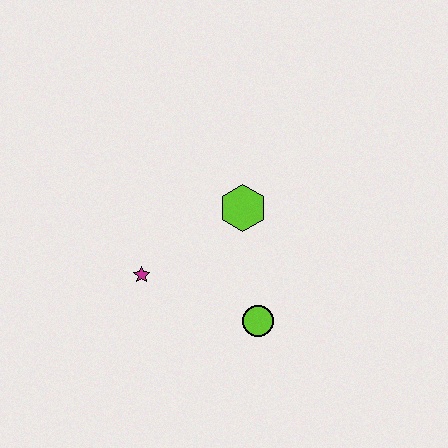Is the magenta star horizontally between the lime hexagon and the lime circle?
No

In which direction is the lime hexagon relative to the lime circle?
The lime hexagon is above the lime circle.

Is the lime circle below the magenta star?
Yes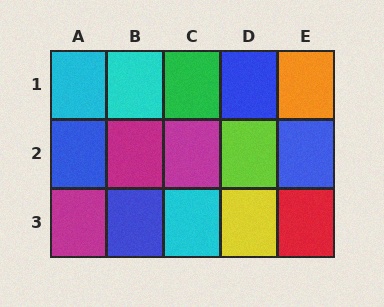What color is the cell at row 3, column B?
Blue.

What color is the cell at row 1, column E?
Orange.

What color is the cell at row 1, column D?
Blue.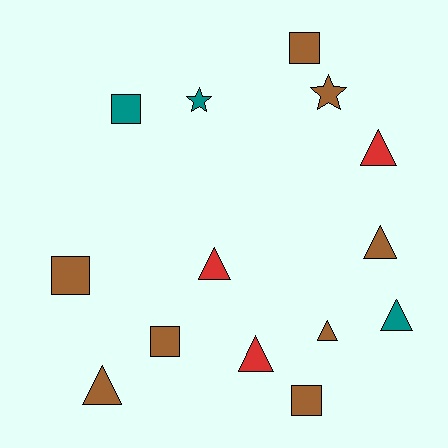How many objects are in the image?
There are 14 objects.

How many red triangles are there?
There are 3 red triangles.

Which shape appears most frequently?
Triangle, with 7 objects.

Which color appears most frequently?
Brown, with 8 objects.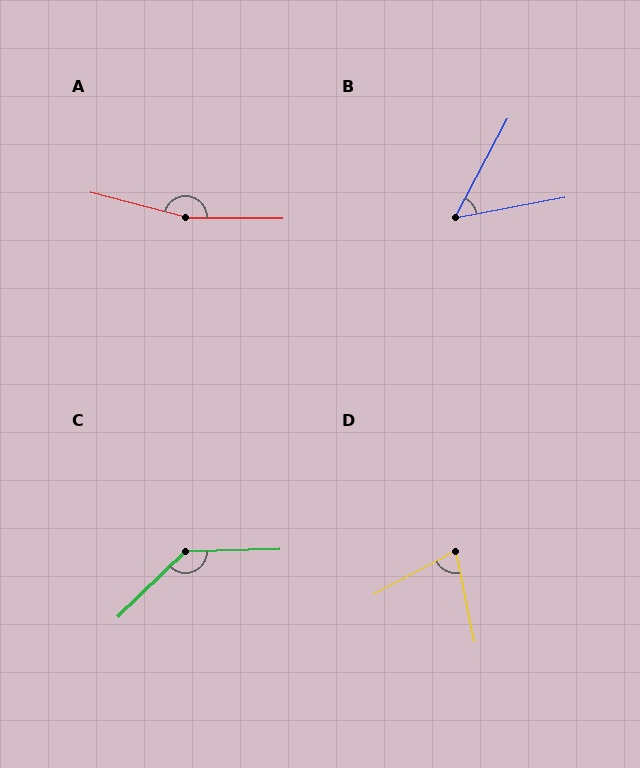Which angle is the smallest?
B, at approximately 51 degrees.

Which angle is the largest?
A, at approximately 166 degrees.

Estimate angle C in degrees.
Approximately 138 degrees.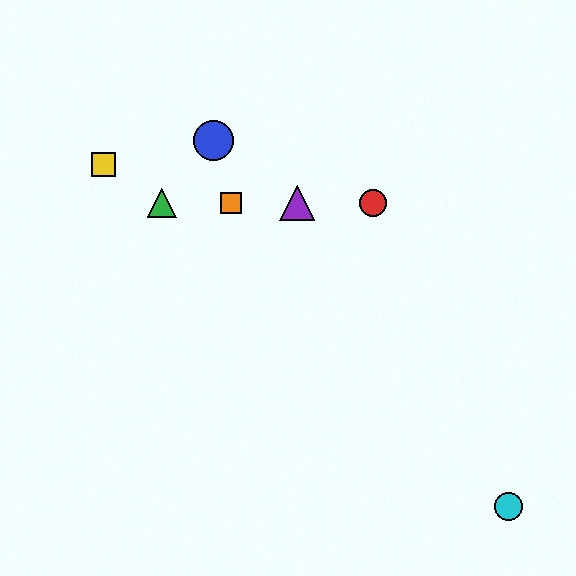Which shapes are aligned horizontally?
The red circle, the green triangle, the purple triangle, the orange square are aligned horizontally.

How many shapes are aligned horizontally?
4 shapes (the red circle, the green triangle, the purple triangle, the orange square) are aligned horizontally.